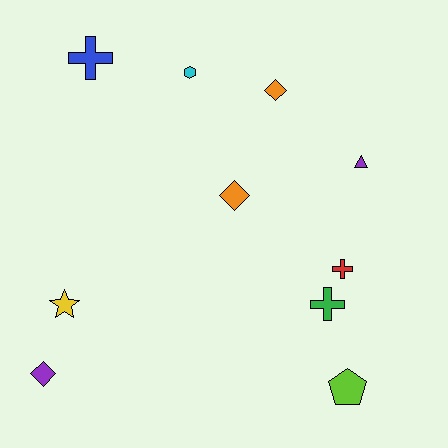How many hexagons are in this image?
There is 1 hexagon.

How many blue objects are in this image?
There is 1 blue object.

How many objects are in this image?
There are 10 objects.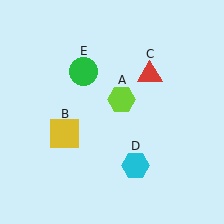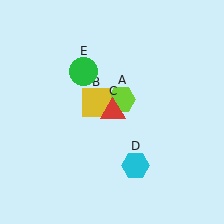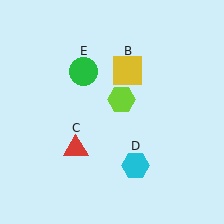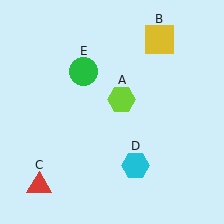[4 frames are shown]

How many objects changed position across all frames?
2 objects changed position: yellow square (object B), red triangle (object C).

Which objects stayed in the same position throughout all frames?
Lime hexagon (object A) and cyan hexagon (object D) and green circle (object E) remained stationary.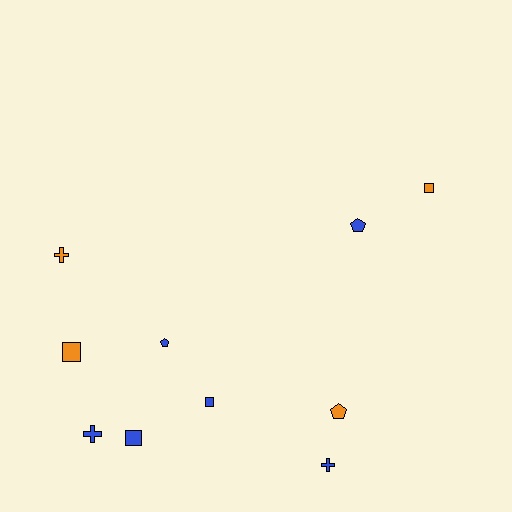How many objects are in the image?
There are 10 objects.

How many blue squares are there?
There are 2 blue squares.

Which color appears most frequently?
Blue, with 6 objects.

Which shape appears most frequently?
Square, with 4 objects.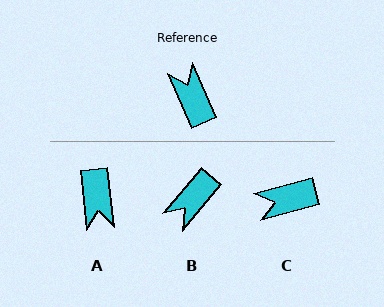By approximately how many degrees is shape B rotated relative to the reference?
Approximately 116 degrees counter-clockwise.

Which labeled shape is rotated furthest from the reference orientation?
A, about 163 degrees away.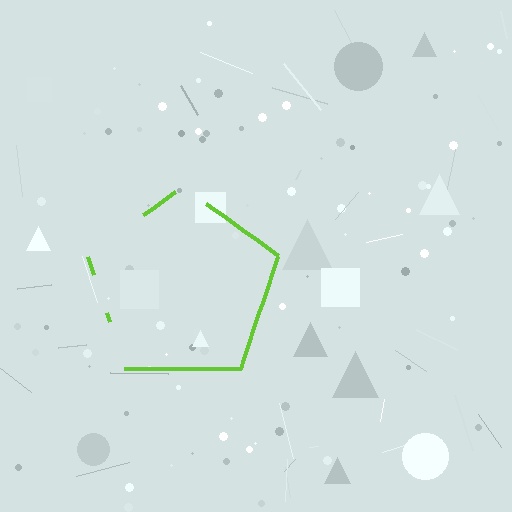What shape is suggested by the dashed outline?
The dashed outline suggests a pentagon.